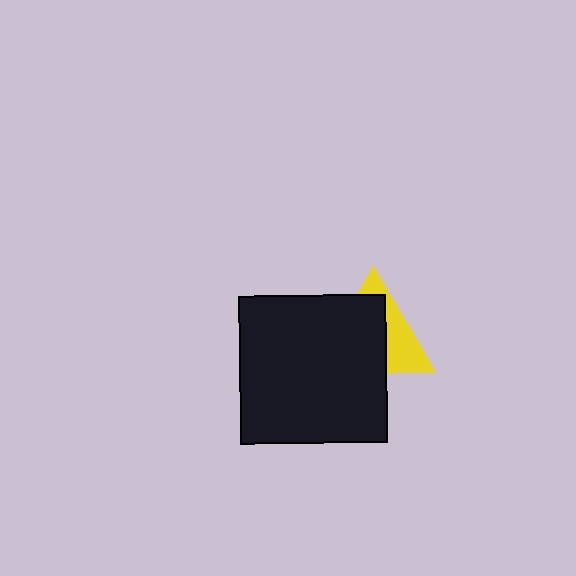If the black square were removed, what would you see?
You would see the complete yellow triangle.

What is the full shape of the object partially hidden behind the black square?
The partially hidden object is a yellow triangle.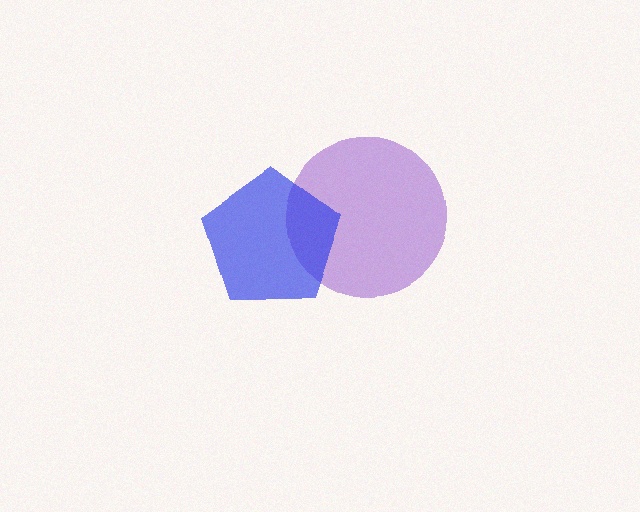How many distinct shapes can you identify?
There are 2 distinct shapes: a purple circle, a blue pentagon.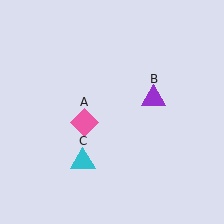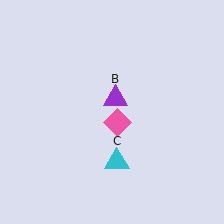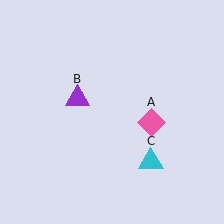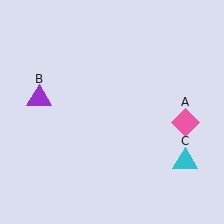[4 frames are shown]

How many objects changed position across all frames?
3 objects changed position: pink diamond (object A), purple triangle (object B), cyan triangle (object C).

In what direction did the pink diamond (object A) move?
The pink diamond (object A) moved right.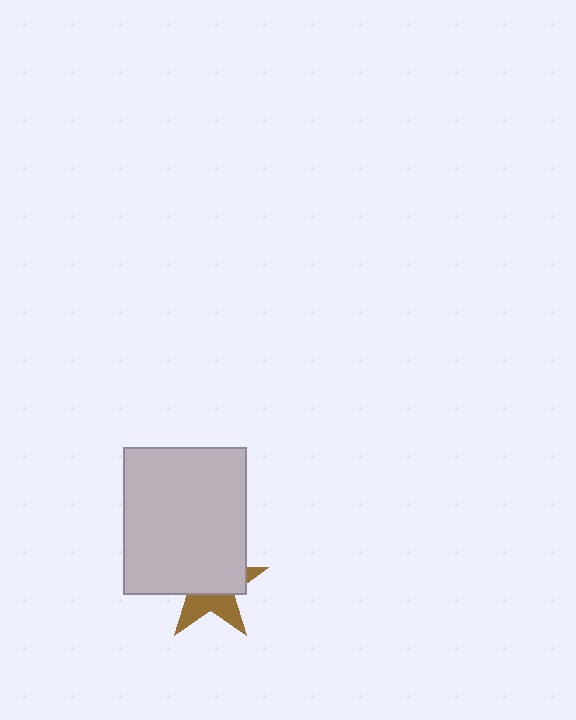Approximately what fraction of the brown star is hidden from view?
Roughly 61% of the brown star is hidden behind the light gray rectangle.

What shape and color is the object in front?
The object in front is a light gray rectangle.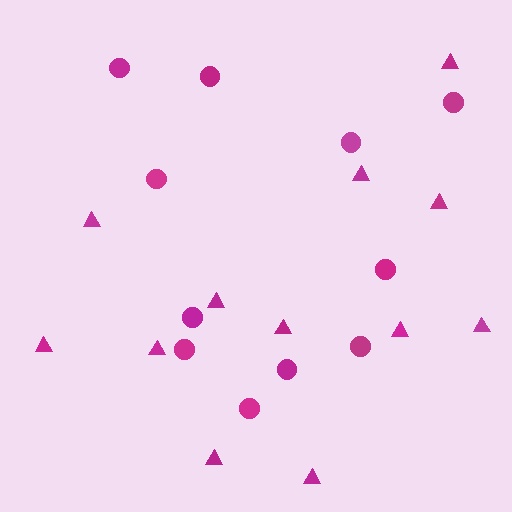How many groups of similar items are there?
There are 2 groups: one group of triangles (12) and one group of circles (11).